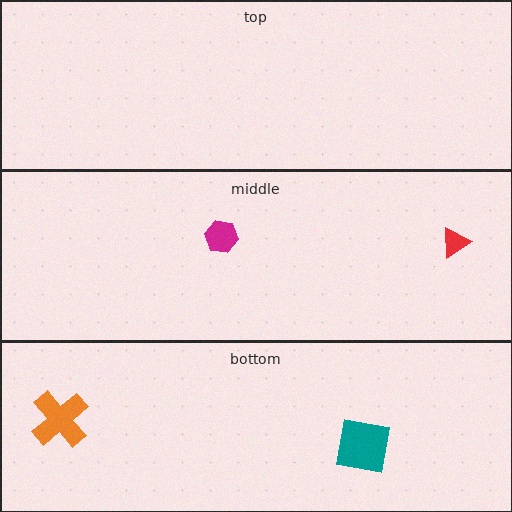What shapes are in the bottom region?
The teal square, the orange cross.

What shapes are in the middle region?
The red triangle, the magenta hexagon.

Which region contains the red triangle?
The middle region.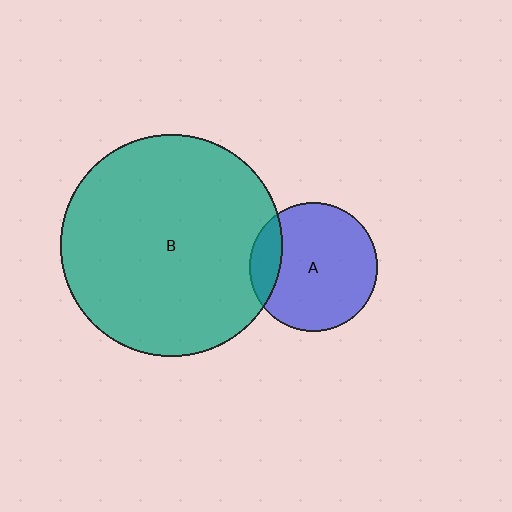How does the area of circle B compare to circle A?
Approximately 3.0 times.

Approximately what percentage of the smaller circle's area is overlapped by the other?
Approximately 15%.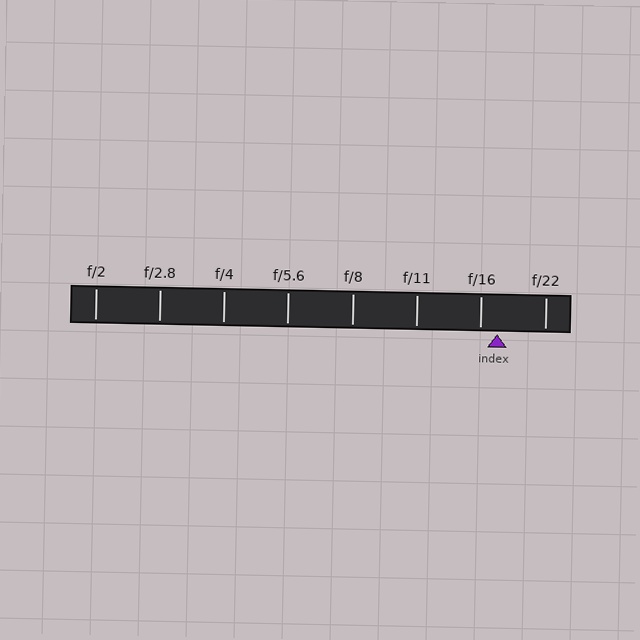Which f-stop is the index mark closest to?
The index mark is closest to f/16.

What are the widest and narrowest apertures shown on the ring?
The widest aperture shown is f/2 and the narrowest is f/22.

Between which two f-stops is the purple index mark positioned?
The index mark is between f/16 and f/22.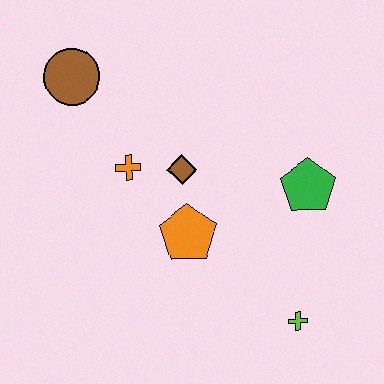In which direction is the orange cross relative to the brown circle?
The orange cross is below the brown circle.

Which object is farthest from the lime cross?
The brown circle is farthest from the lime cross.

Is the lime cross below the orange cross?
Yes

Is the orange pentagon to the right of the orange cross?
Yes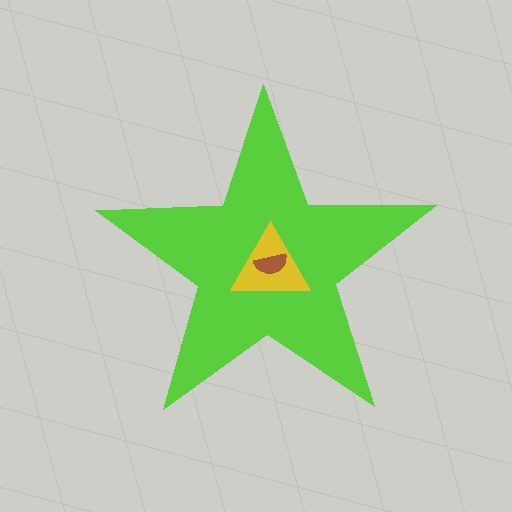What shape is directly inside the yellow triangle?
The brown semicircle.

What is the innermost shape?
The brown semicircle.